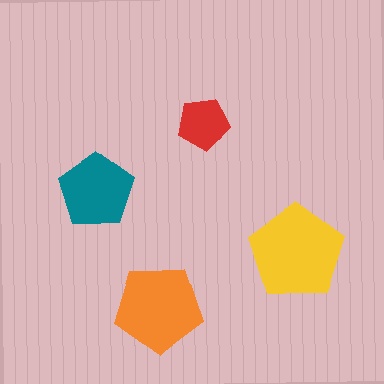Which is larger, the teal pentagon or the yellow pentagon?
The yellow one.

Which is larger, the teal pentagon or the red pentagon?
The teal one.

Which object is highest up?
The red pentagon is topmost.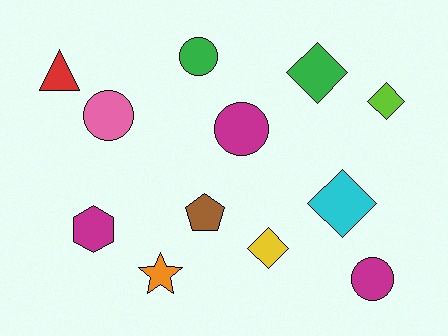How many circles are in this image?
There are 4 circles.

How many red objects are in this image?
There is 1 red object.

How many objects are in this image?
There are 12 objects.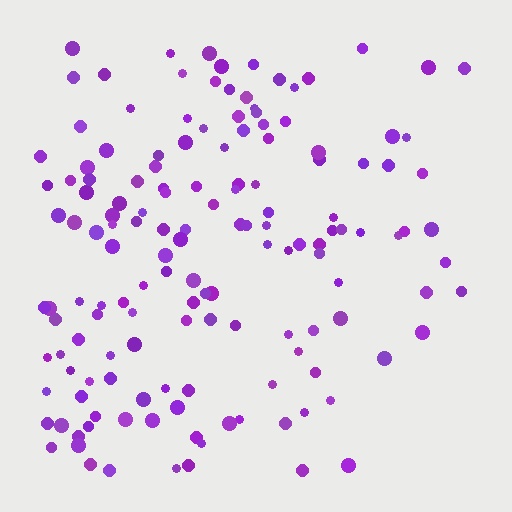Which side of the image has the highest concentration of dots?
The left.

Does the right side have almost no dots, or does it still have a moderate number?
Still a moderate number, just noticeably fewer than the left.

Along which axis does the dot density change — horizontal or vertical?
Horizontal.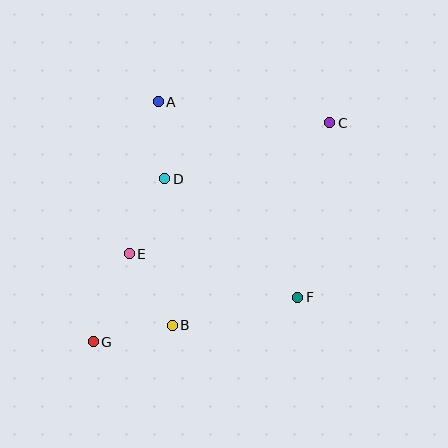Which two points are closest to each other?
Points A and D are closest to each other.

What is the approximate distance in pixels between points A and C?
The distance between A and C is approximately 173 pixels.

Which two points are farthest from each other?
Points C and G are farthest from each other.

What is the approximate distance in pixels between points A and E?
The distance between A and E is approximately 155 pixels.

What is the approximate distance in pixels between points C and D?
The distance between C and D is approximately 174 pixels.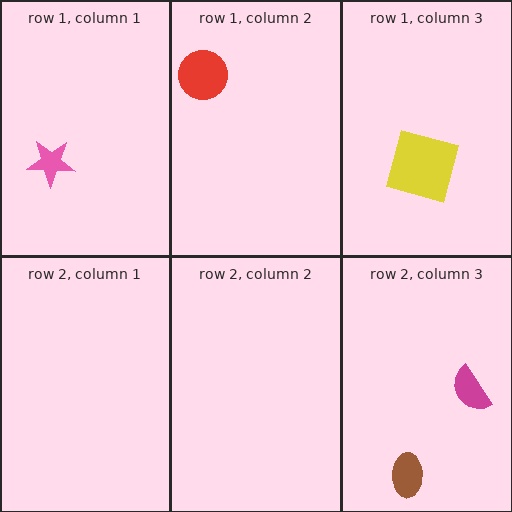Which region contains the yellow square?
The row 1, column 3 region.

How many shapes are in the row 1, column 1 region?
1.